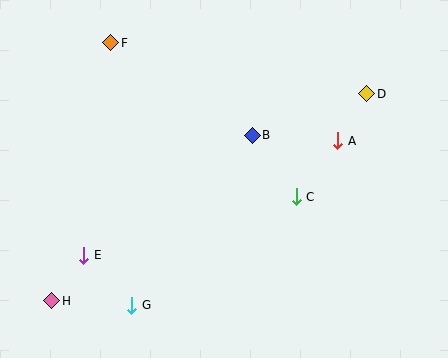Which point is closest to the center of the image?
Point B at (252, 135) is closest to the center.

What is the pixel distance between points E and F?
The distance between E and F is 214 pixels.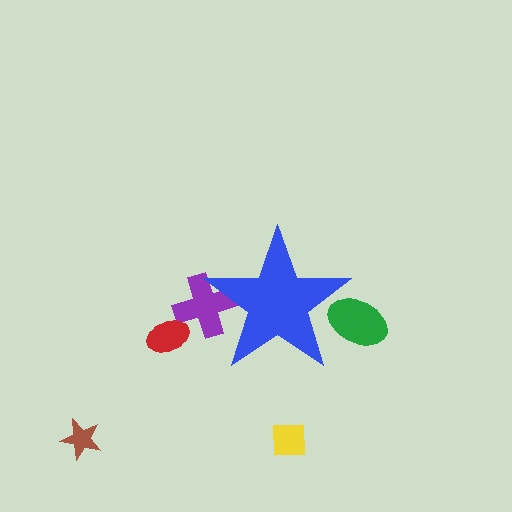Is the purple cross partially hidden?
Yes, the purple cross is partially hidden behind the blue star.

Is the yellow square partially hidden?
No, the yellow square is fully visible.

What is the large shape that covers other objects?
A blue star.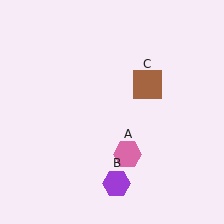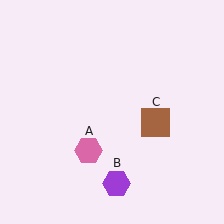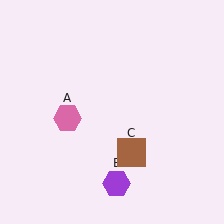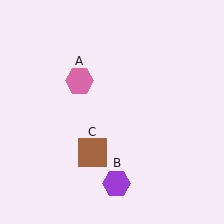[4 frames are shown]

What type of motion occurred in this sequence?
The pink hexagon (object A), brown square (object C) rotated clockwise around the center of the scene.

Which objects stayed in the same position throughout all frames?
Purple hexagon (object B) remained stationary.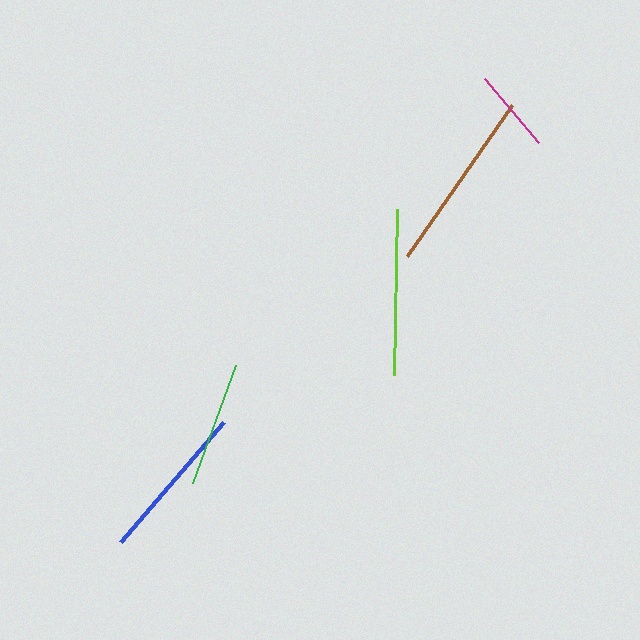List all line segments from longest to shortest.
From longest to shortest: brown, lime, blue, green, magenta.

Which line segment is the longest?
The brown line is the longest at approximately 183 pixels.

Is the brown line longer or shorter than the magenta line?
The brown line is longer than the magenta line.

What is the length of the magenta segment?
The magenta segment is approximately 84 pixels long.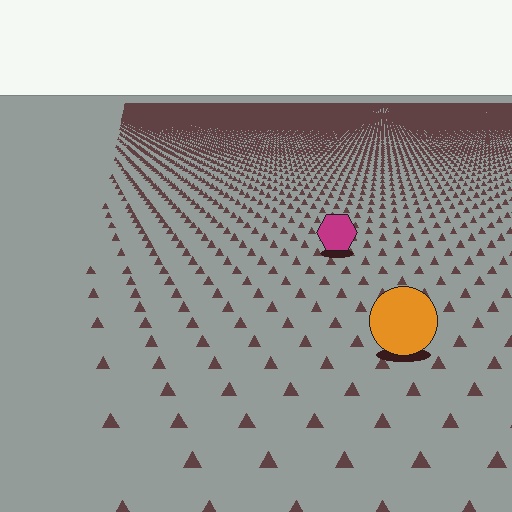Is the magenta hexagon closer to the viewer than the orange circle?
No. The orange circle is closer — you can tell from the texture gradient: the ground texture is coarser near it.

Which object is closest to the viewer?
The orange circle is closest. The texture marks near it are larger and more spread out.